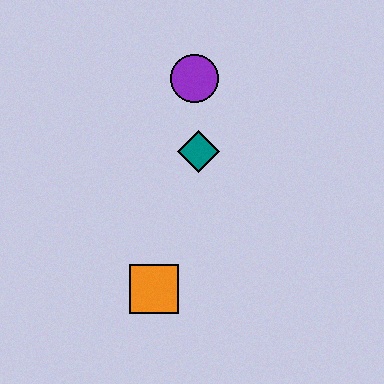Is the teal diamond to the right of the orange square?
Yes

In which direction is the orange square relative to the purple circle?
The orange square is below the purple circle.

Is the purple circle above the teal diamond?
Yes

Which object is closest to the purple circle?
The teal diamond is closest to the purple circle.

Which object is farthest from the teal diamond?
The orange square is farthest from the teal diamond.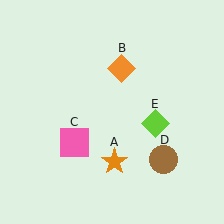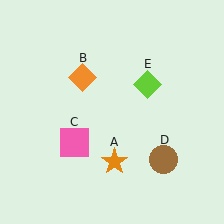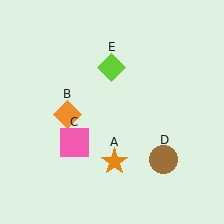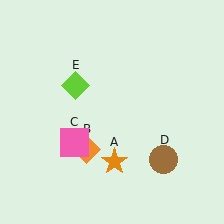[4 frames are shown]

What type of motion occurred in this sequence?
The orange diamond (object B), lime diamond (object E) rotated counterclockwise around the center of the scene.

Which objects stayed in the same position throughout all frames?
Orange star (object A) and pink square (object C) and brown circle (object D) remained stationary.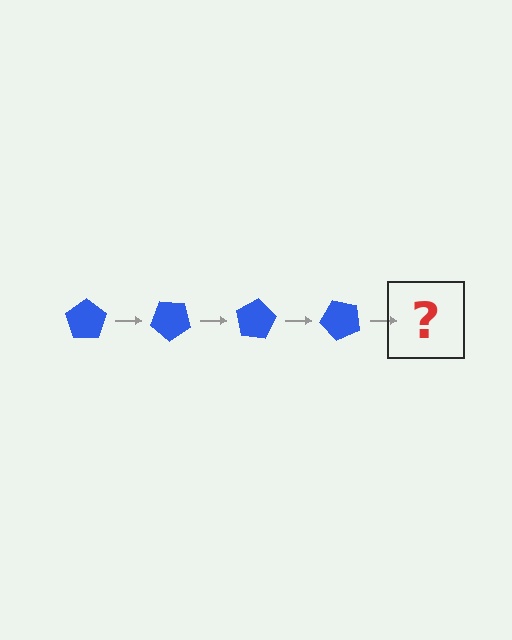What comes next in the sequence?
The next element should be a blue pentagon rotated 160 degrees.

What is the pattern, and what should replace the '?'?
The pattern is that the pentagon rotates 40 degrees each step. The '?' should be a blue pentagon rotated 160 degrees.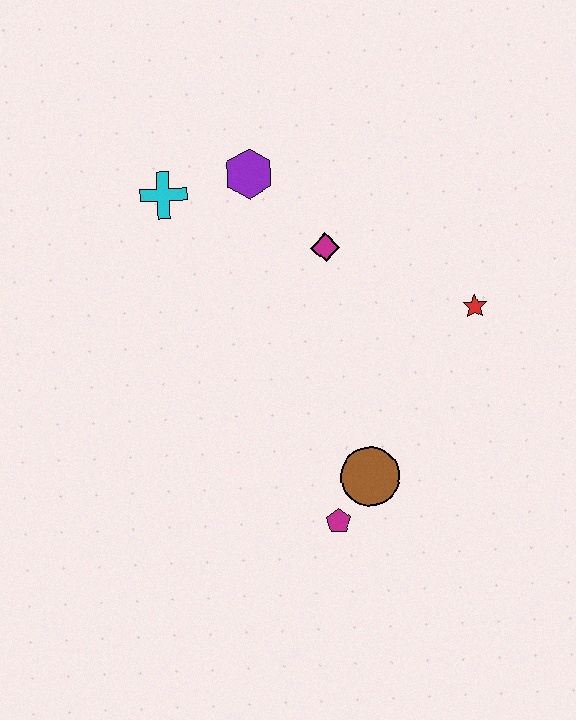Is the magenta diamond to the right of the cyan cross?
Yes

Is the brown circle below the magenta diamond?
Yes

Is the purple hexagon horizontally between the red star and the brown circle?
No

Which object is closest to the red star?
The magenta diamond is closest to the red star.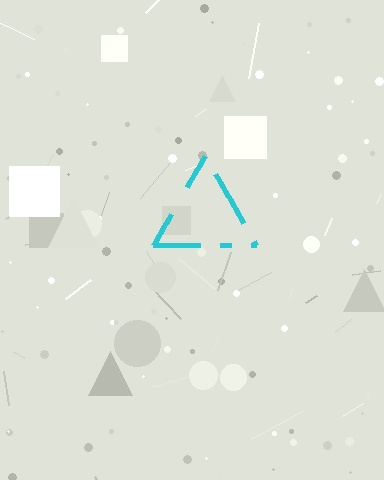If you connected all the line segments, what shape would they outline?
They would outline a triangle.